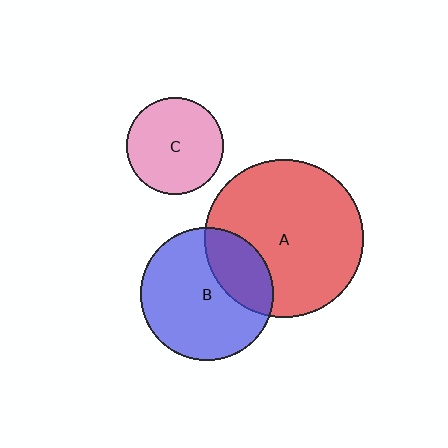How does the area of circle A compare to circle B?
Approximately 1.4 times.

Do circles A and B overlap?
Yes.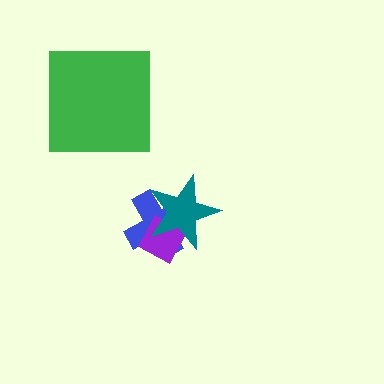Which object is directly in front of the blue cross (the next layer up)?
The purple diamond is directly in front of the blue cross.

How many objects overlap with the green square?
0 objects overlap with the green square.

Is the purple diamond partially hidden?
Yes, it is partially covered by another shape.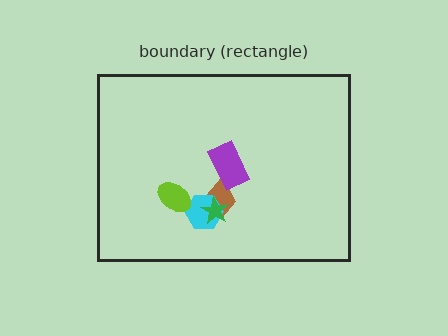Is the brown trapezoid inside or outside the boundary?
Inside.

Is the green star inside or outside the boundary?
Inside.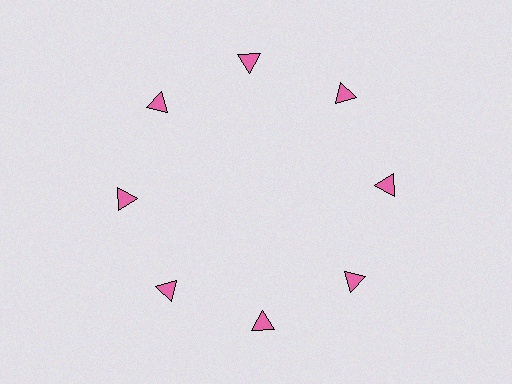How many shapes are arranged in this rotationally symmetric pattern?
There are 8 shapes, arranged in 8 groups of 1.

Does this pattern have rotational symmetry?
Yes, this pattern has 8-fold rotational symmetry. It looks the same after rotating 45 degrees around the center.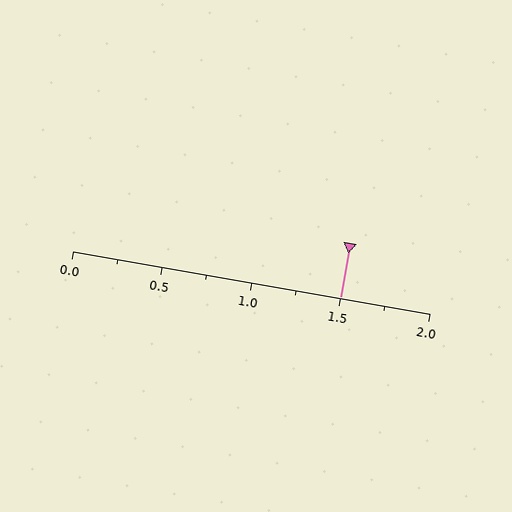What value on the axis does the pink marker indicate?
The marker indicates approximately 1.5.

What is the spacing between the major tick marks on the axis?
The major ticks are spaced 0.5 apart.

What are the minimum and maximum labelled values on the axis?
The axis runs from 0.0 to 2.0.